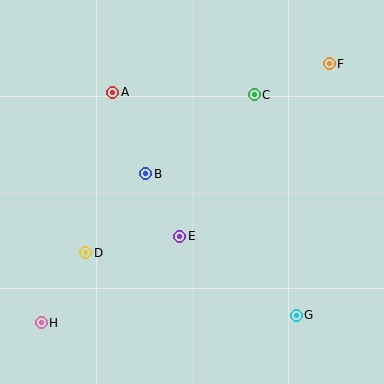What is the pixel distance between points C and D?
The distance between C and D is 231 pixels.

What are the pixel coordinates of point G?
Point G is at (296, 315).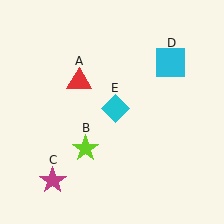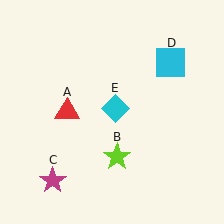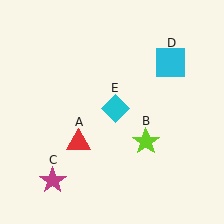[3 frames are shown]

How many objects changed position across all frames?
2 objects changed position: red triangle (object A), lime star (object B).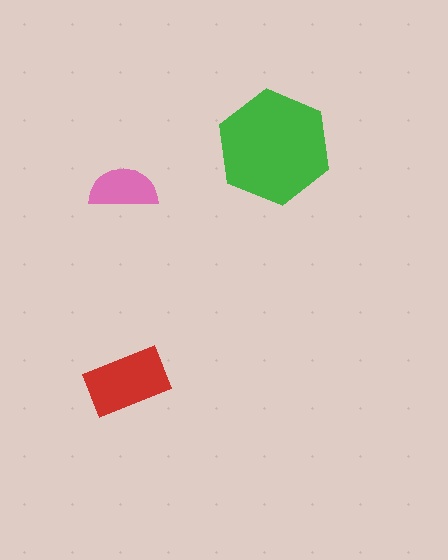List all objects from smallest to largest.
The pink semicircle, the red rectangle, the green hexagon.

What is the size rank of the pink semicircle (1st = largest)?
3rd.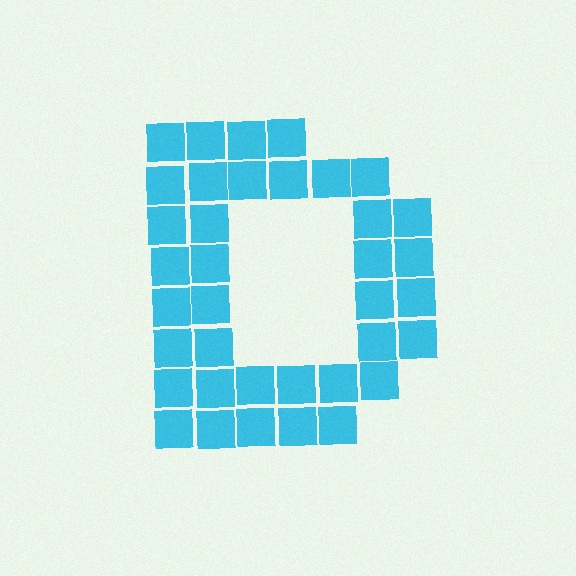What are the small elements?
The small elements are squares.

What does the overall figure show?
The overall figure shows the letter D.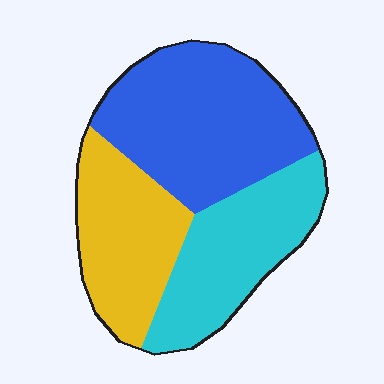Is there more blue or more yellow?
Blue.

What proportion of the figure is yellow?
Yellow covers around 30% of the figure.